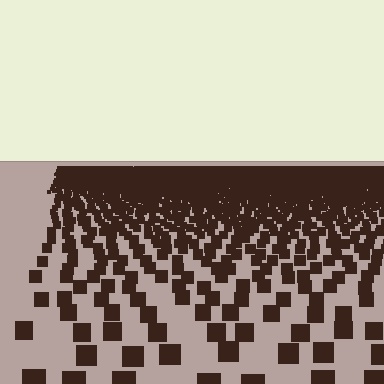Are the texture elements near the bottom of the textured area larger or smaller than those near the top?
Larger. Near the bottom, elements are closer to the viewer and appear at a bigger on-screen size.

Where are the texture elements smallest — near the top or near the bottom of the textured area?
Near the top.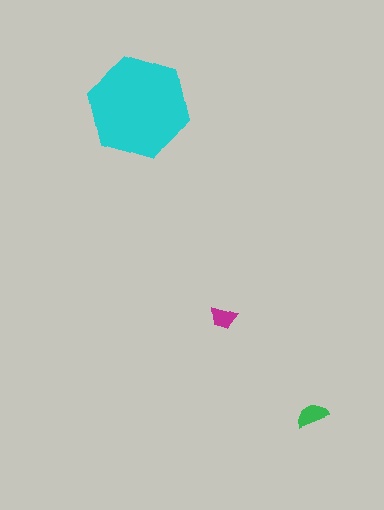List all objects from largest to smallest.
The cyan hexagon, the green semicircle, the magenta trapezoid.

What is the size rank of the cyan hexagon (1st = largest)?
1st.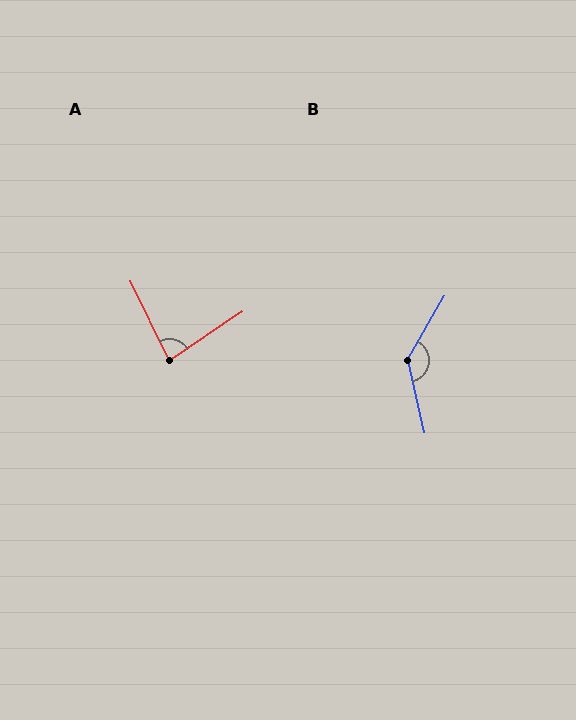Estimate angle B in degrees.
Approximately 137 degrees.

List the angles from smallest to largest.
A (82°), B (137°).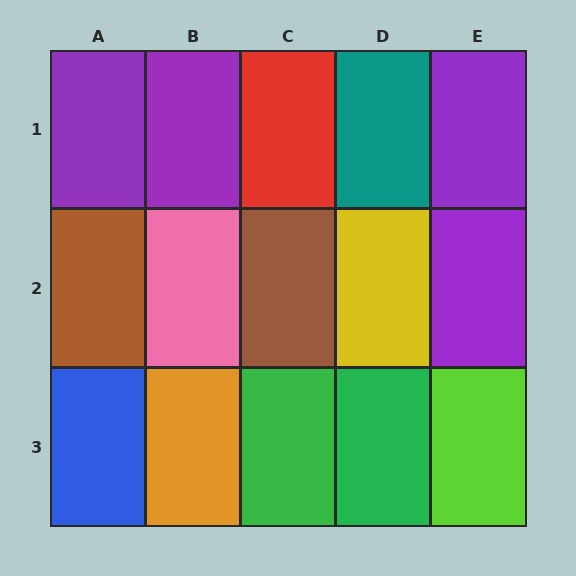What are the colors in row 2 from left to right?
Brown, pink, brown, yellow, purple.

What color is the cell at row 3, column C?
Green.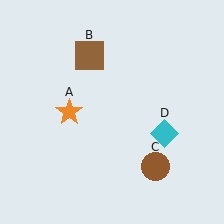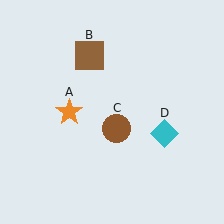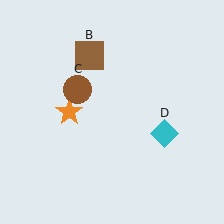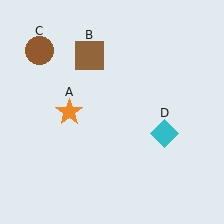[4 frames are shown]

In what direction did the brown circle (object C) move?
The brown circle (object C) moved up and to the left.